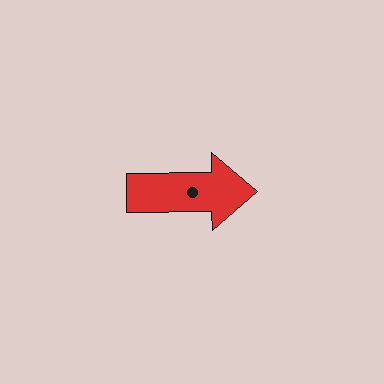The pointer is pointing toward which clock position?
Roughly 3 o'clock.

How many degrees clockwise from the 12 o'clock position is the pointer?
Approximately 89 degrees.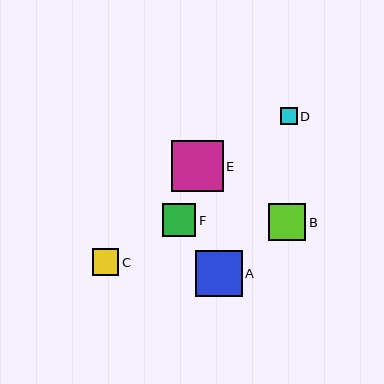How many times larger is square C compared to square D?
Square C is approximately 1.6 times the size of square D.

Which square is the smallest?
Square D is the smallest with a size of approximately 17 pixels.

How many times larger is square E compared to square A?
Square E is approximately 1.1 times the size of square A.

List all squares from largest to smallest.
From largest to smallest: E, A, B, F, C, D.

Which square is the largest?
Square E is the largest with a size of approximately 51 pixels.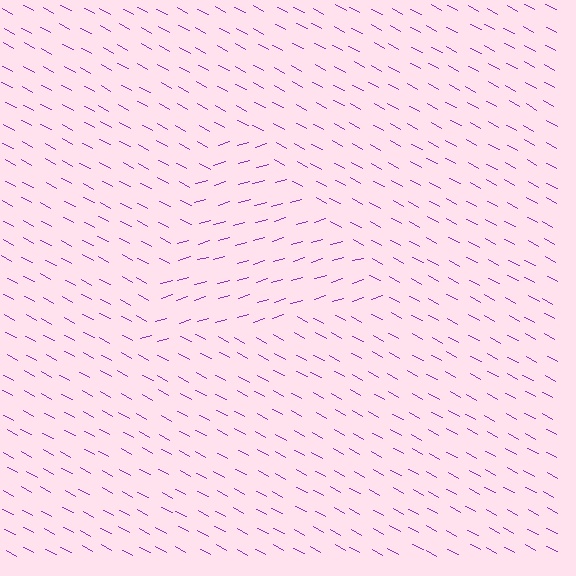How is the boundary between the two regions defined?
The boundary is defined purely by a change in line orientation (approximately 45 degrees difference). All lines are the same color and thickness.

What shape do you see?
I see a triangle.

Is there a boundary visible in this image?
Yes, there is a texture boundary formed by a change in line orientation.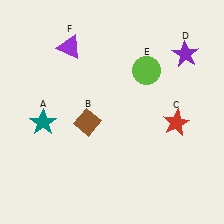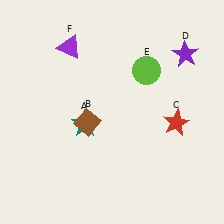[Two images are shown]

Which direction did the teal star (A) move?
The teal star (A) moved right.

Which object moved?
The teal star (A) moved right.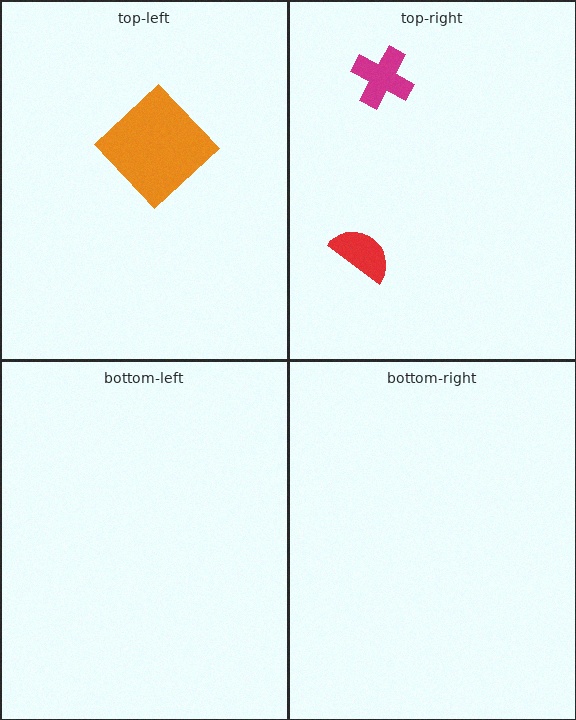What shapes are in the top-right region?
The magenta cross, the red semicircle.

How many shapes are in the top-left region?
1.